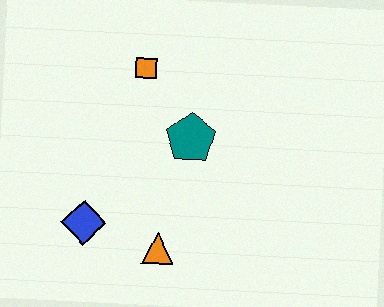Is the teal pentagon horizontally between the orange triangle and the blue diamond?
No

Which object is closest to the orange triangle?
The blue diamond is closest to the orange triangle.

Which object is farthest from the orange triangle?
The orange square is farthest from the orange triangle.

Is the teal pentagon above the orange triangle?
Yes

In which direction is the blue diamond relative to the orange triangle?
The blue diamond is to the left of the orange triangle.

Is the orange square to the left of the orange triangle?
Yes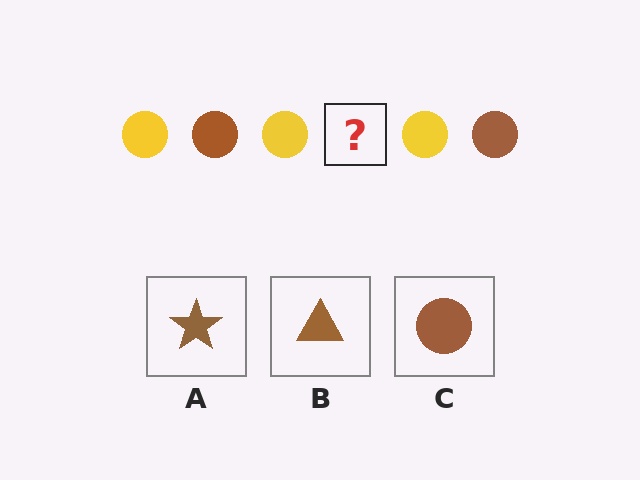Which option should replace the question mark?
Option C.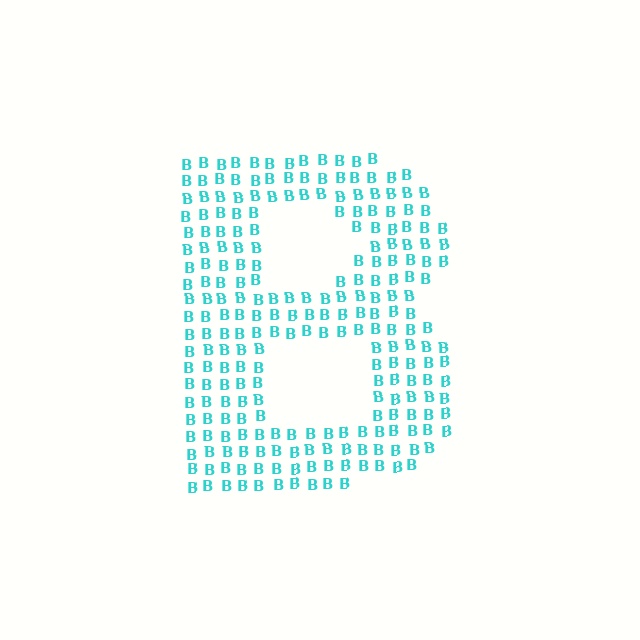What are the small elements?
The small elements are letter B's.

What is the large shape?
The large shape is the letter B.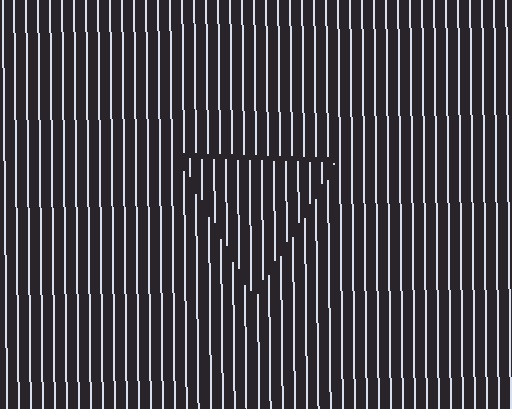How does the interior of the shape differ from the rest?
The interior of the shape contains the same grating, shifted by half a period — the contour is defined by the phase discontinuity where line-ends from the inner and outer gratings abut.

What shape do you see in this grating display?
An illusory triangle. The interior of the shape contains the same grating, shifted by half a period — the contour is defined by the phase discontinuity where line-ends from the inner and outer gratings abut.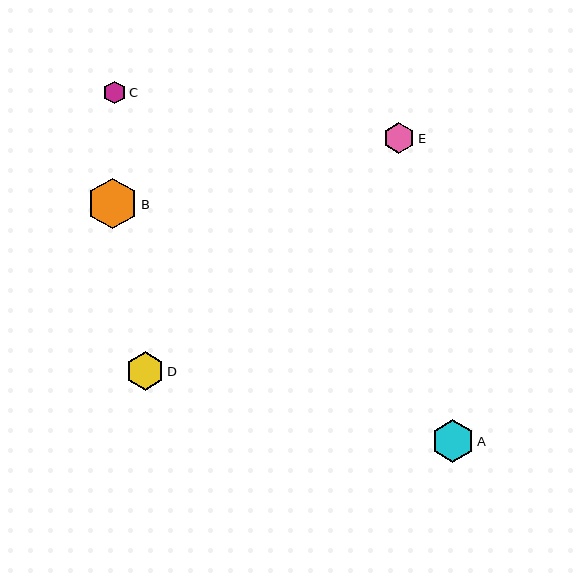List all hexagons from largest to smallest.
From largest to smallest: B, A, D, E, C.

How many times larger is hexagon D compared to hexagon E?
Hexagon D is approximately 1.2 times the size of hexagon E.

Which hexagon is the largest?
Hexagon B is the largest with a size of approximately 51 pixels.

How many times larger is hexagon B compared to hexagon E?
Hexagon B is approximately 1.6 times the size of hexagon E.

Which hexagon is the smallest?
Hexagon C is the smallest with a size of approximately 23 pixels.